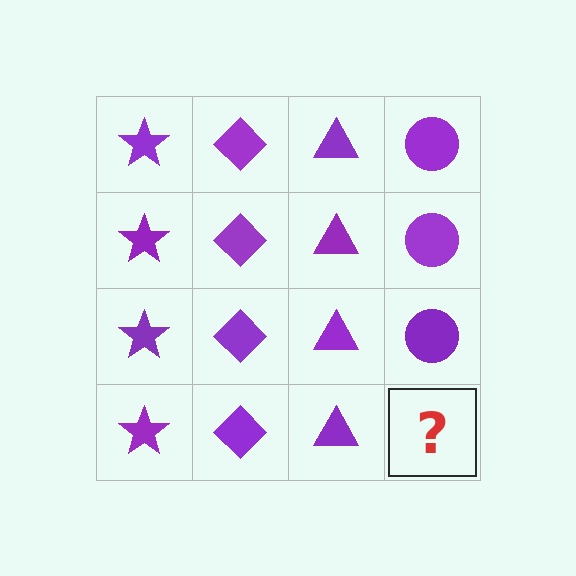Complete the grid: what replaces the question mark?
The question mark should be replaced with a purple circle.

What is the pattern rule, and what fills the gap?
The rule is that each column has a consistent shape. The gap should be filled with a purple circle.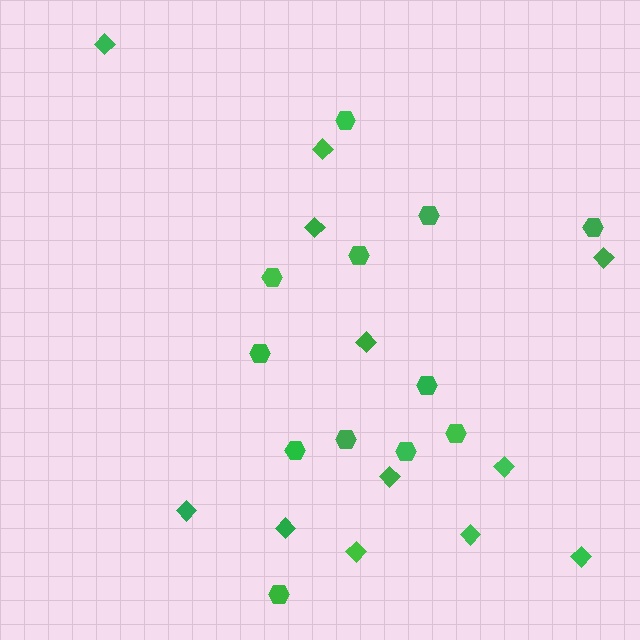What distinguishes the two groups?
There are 2 groups: one group of hexagons (12) and one group of diamonds (12).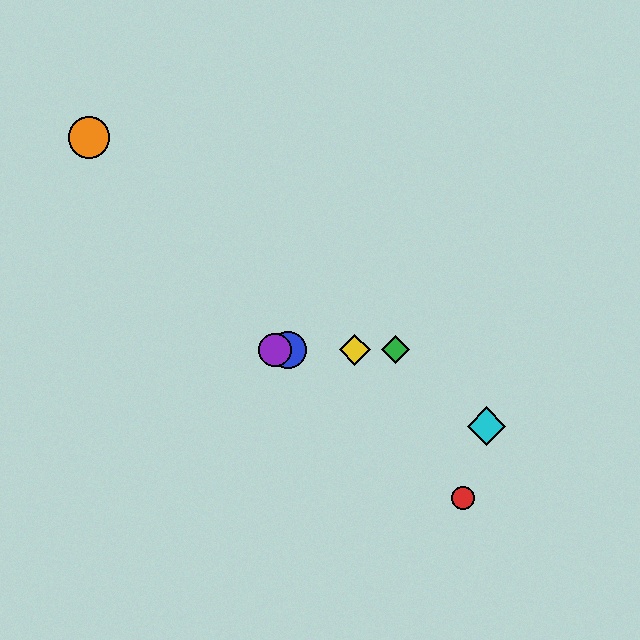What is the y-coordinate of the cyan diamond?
The cyan diamond is at y≈426.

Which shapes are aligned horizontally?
The blue circle, the green diamond, the yellow diamond, the purple circle are aligned horizontally.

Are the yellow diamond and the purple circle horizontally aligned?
Yes, both are at y≈350.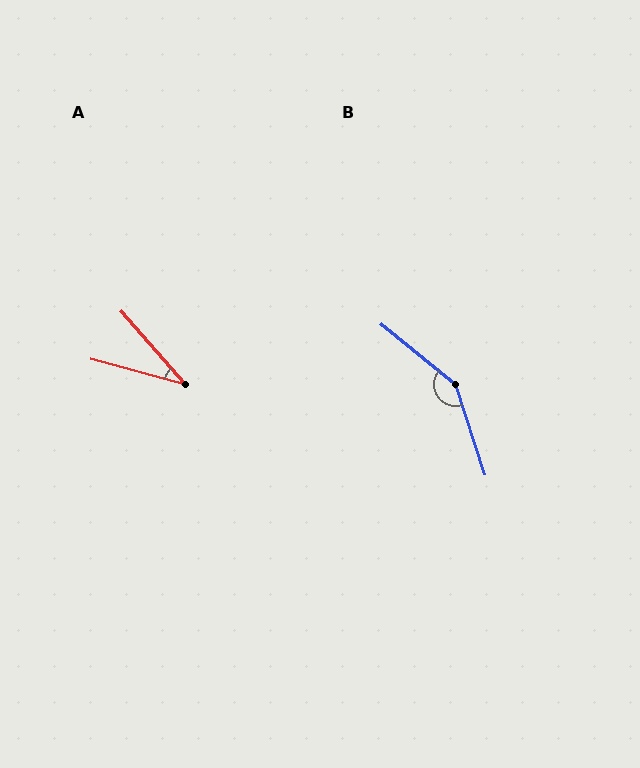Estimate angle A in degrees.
Approximately 34 degrees.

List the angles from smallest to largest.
A (34°), B (147°).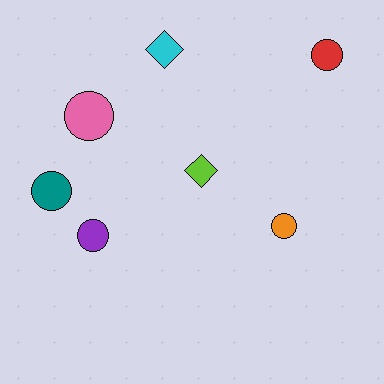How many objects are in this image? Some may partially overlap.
There are 7 objects.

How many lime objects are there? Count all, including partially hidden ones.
There is 1 lime object.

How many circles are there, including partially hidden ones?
There are 5 circles.